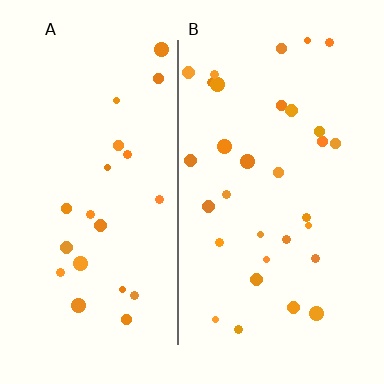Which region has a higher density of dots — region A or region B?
B (the right).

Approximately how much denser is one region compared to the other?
Approximately 1.5× — region B over region A.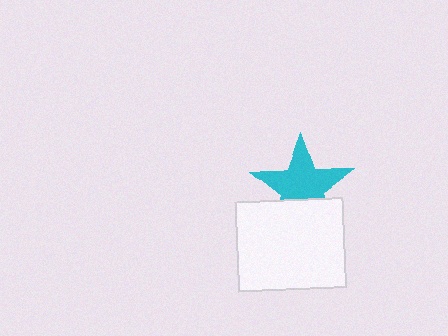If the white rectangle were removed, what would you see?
You would see the complete cyan star.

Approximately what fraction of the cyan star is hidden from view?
Roughly 32% of the cyan star is hidden behind the white rectangle.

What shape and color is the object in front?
The object in front is a white rectangle.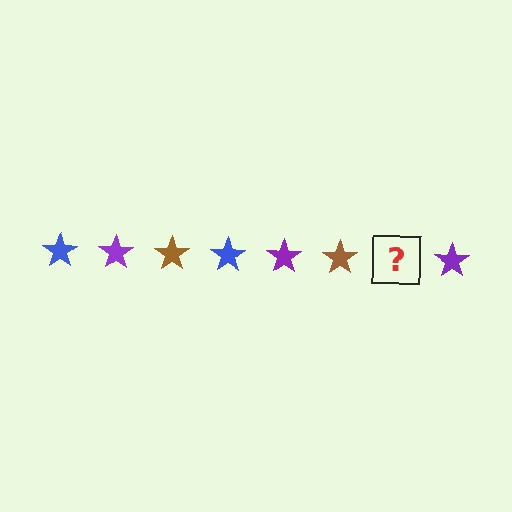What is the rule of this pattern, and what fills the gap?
The rule is that the pattern cycles through blue, purple, brown stars. The gap should be filled with a blue star.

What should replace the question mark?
The question mark should be replaced with a blue star.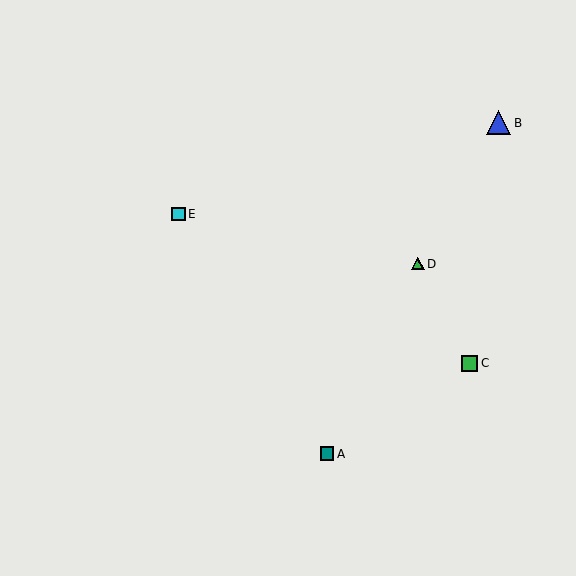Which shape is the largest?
The blue triangle (labeled B) is the largest.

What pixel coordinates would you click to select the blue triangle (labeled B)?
Click at (498, 123) to select the blue triangle B.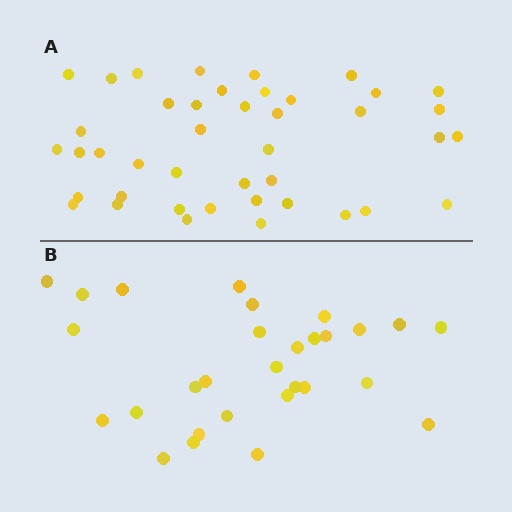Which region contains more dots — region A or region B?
Region A (the top region) has more dots.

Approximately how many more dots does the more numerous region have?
Region A has approximately 15 more dots than region B.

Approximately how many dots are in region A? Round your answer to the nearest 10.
About 40 dots. (The exact count is 42, which rounds to 40.)